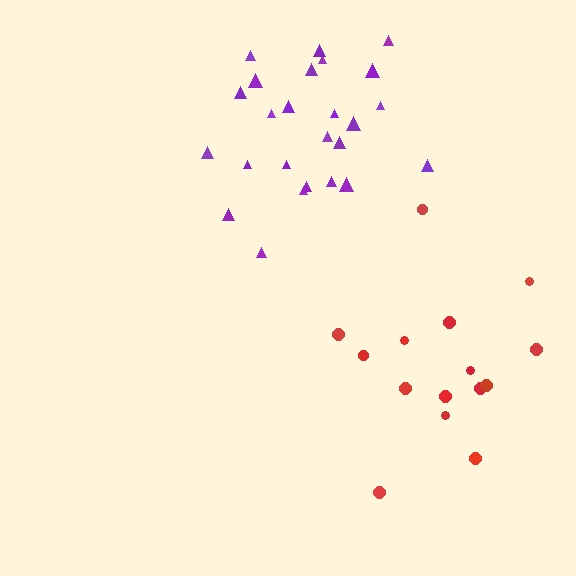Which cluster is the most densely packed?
Purple.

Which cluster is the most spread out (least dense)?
Red.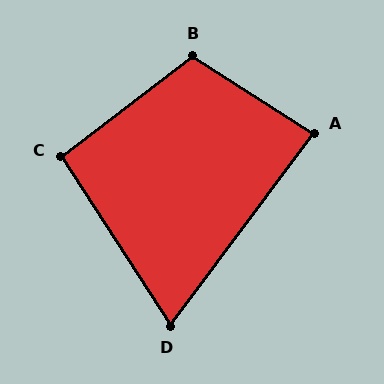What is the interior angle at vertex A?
Approximately 86 degrees (approximately right).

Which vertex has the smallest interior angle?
D, at approximately 70 degrees.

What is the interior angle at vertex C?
Approximately 94 degrees (approximately right).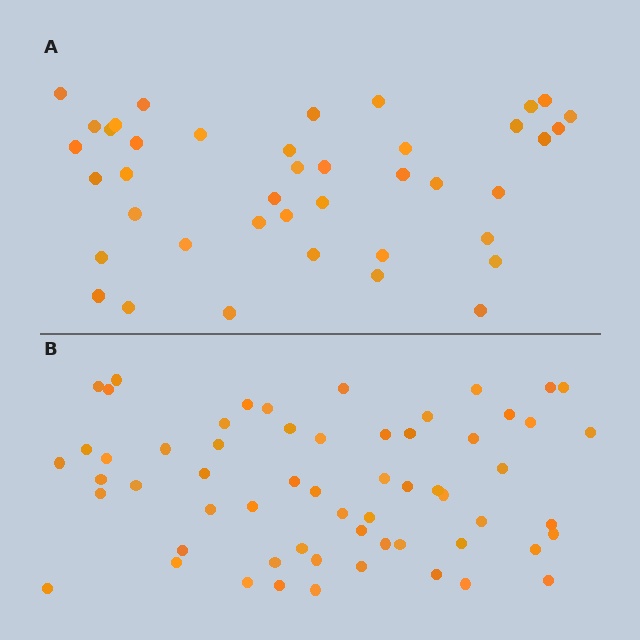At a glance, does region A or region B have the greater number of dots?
Region B (the bottom region) has more dots.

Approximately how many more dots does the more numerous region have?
Region B has approximately 20 more dots than region A.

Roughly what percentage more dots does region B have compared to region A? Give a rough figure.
About 45% more.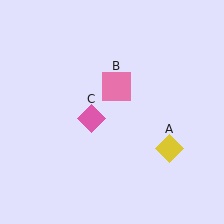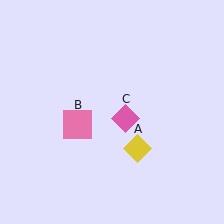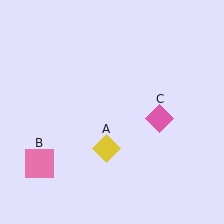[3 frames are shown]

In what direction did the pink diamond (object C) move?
The pink diamond (object C) moved right.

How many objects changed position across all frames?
3 objects changed position: yellow diamond (object A), pink square (object B), pink diamond (object C).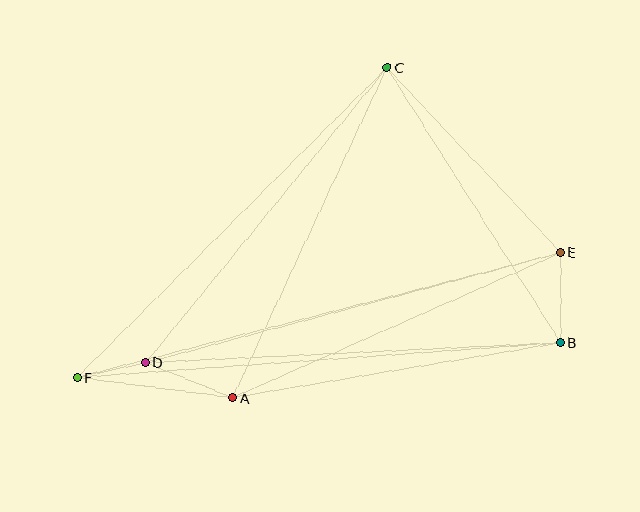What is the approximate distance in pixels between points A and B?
The distance between A and B is approximately 332 pixels.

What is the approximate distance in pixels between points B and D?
The distance between B and D is approximately 415 pixels.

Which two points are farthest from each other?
Points E and F are farthest from each other.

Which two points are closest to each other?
Points D and F are closest to each other.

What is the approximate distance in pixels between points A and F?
The distance between A and F is approximately 157 pixels.